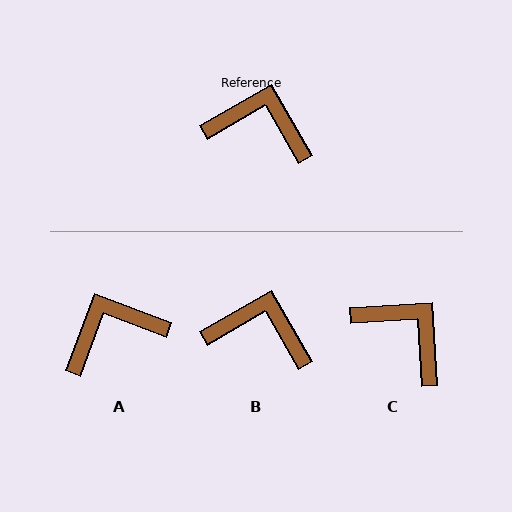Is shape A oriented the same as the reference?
No, it is off by about 39 degrees.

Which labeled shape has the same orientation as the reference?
B.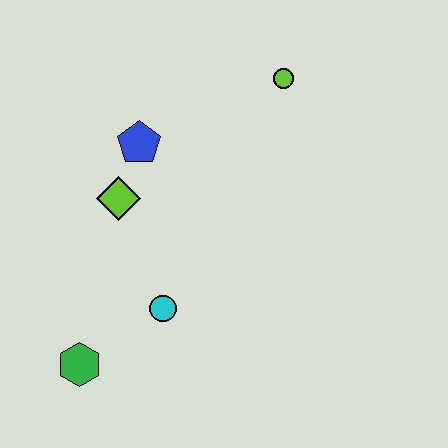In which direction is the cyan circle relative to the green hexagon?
The cyan circle is to the right of the green hexagon.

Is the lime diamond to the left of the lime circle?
Yes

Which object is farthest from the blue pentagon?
The green hexagon is farthest from the blue pentagon.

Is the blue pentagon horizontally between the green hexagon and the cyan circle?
Yes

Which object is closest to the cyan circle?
The green hexagon is closest to the cyan circle.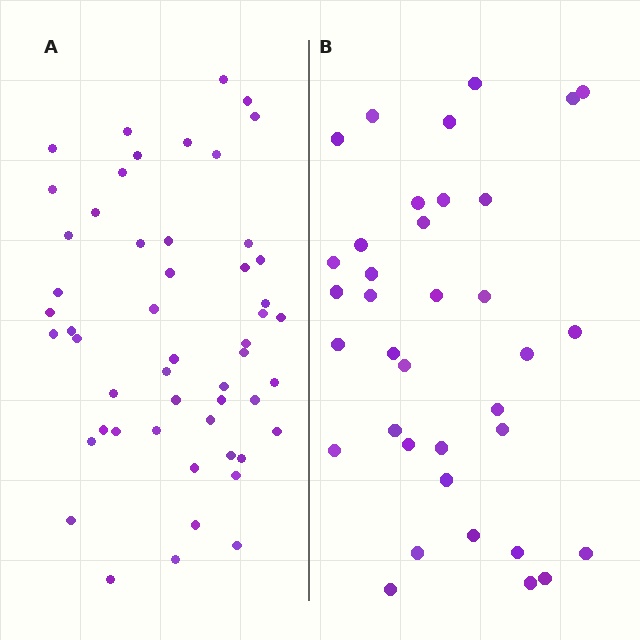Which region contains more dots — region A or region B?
Region A (the left region) has more dots.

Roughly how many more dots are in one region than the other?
Region A has approximately 15 more dots than region B.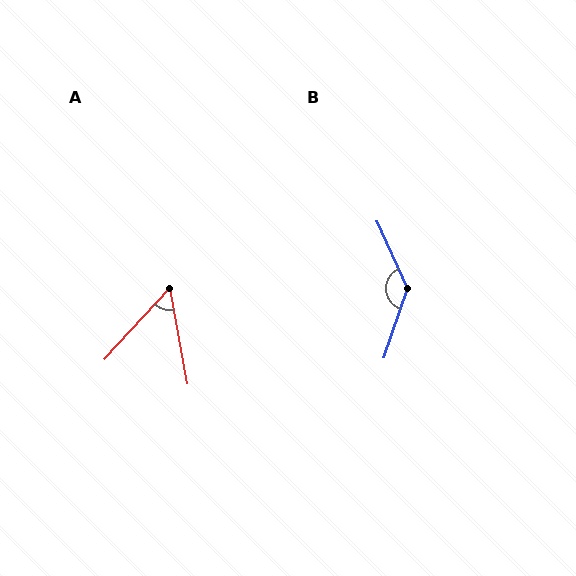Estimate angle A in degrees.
Approximately 52 degrees.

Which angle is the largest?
B, at approximately 137 degrees.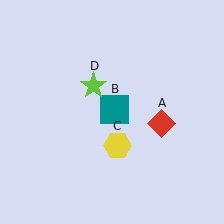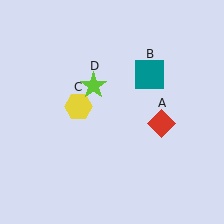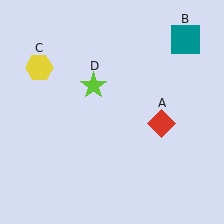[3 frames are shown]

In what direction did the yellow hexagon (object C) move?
The yellow hexagon (object C) moved up and to the left.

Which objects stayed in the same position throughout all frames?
Red diamond (object A) and lime star (object D) remained stationary.